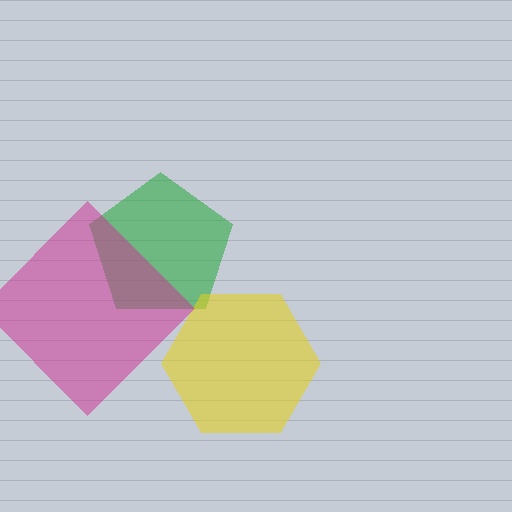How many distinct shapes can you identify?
There are 3 distinct shapes: a green pentagon, a yellow hexagon, a magenta diamond.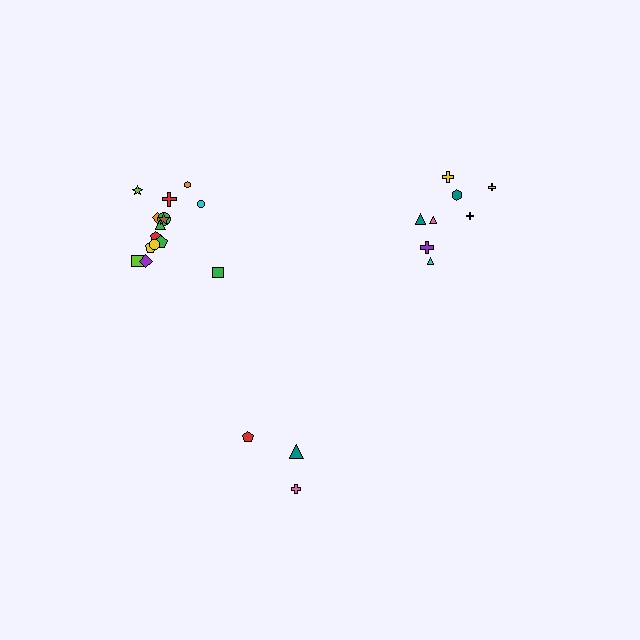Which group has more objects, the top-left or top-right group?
The top-left group.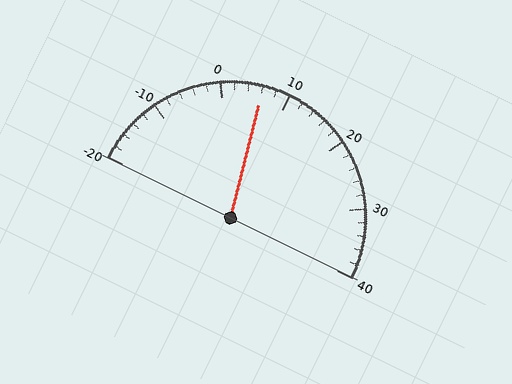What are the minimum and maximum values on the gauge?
The gauge ranges from -20 to 40.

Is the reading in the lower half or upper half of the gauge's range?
The reading is in the lower half of the range (-20 to 40).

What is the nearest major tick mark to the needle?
The nearest major tick mark is 10.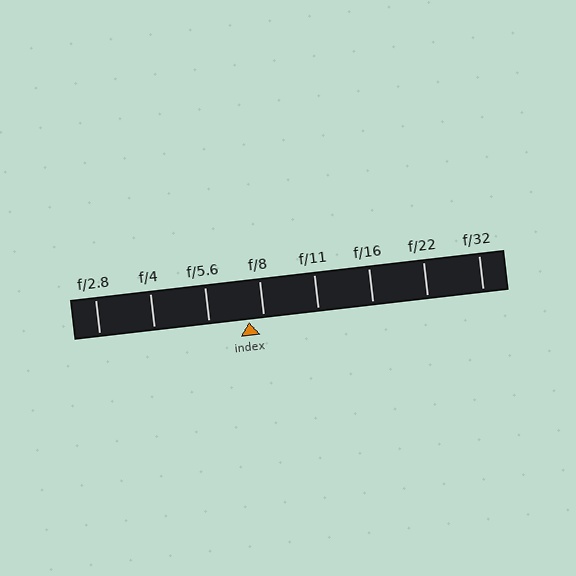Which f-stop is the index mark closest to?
The index mark is closest to f/8.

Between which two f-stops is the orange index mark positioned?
The index mark is between f/5.6 and f/8.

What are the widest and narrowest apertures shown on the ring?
The widest aperture shown is f/2.8 and the narrowest is f/32.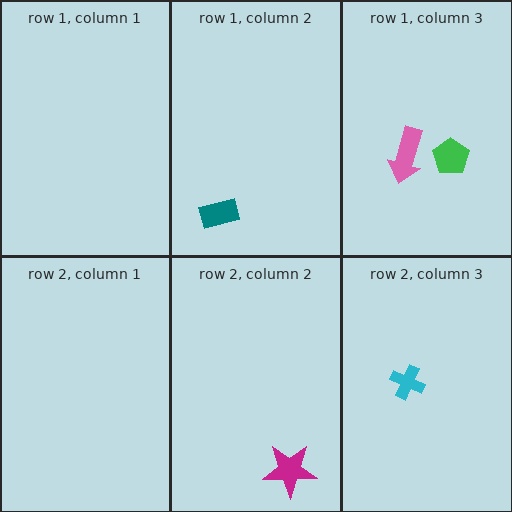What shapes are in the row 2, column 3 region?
The cyan cross.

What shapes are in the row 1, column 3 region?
The green pentagon, the pink arrow.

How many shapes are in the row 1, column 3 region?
2.